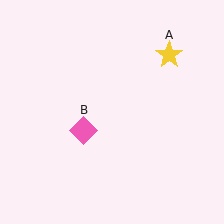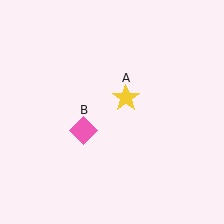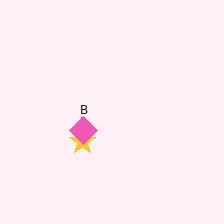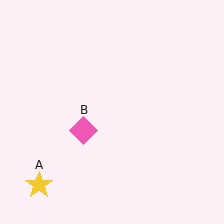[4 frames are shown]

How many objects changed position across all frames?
1 object changed position: yellow star (object A).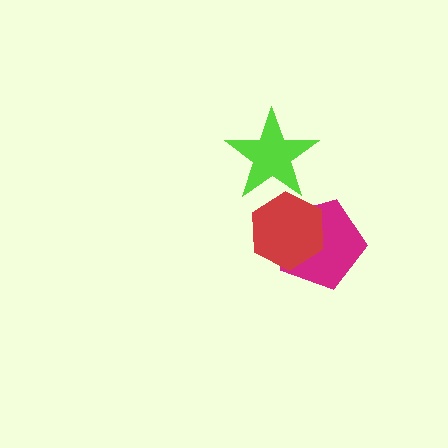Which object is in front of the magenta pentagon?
The red hexagon is in front of the magenta pentagon.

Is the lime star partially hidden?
No, no other shape covers it.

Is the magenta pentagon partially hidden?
Yes, it is partially covered by another shape.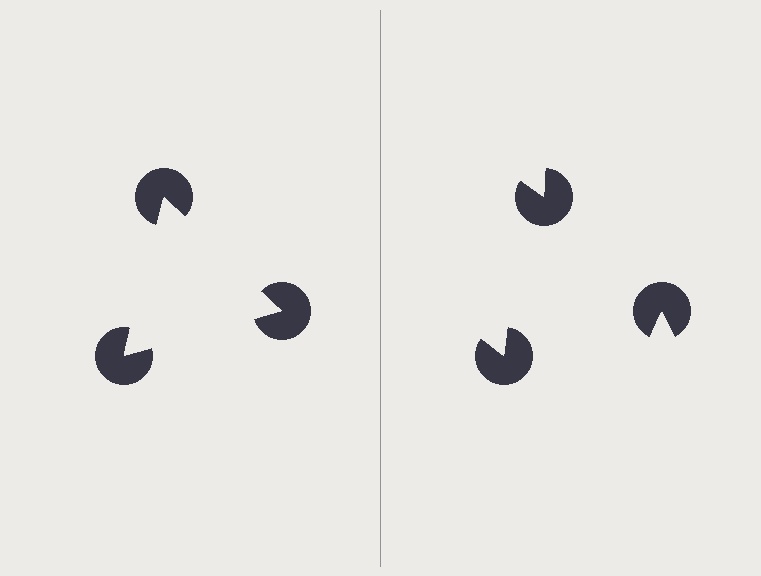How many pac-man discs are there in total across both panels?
6 — 3 on each side.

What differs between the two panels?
The pac-man discs are positioned identically on both sides; only the wedge orientations differ. On the left they align to a triangle; on the right they are misaligned.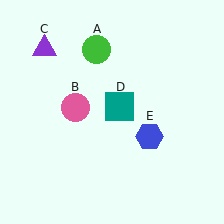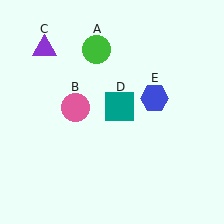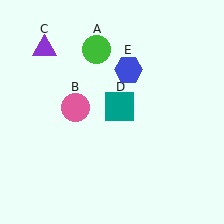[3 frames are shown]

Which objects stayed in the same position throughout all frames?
Green circle (object A) and pink circle (object B) and purple triangle (object C) and teal square (object D) remained stationary.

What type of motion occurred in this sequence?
The blue hexagon (object E) rotated counterclockwise around the center of the scene.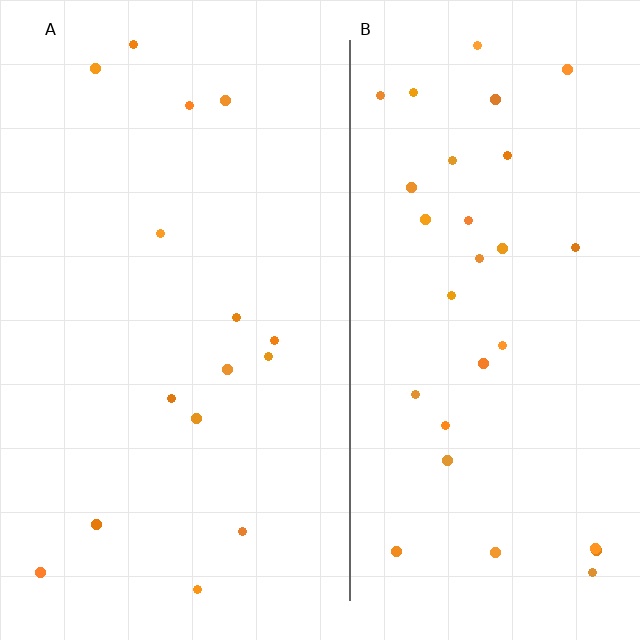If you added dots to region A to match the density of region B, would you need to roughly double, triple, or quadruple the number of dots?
Approximately double.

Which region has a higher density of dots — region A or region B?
B (the right).